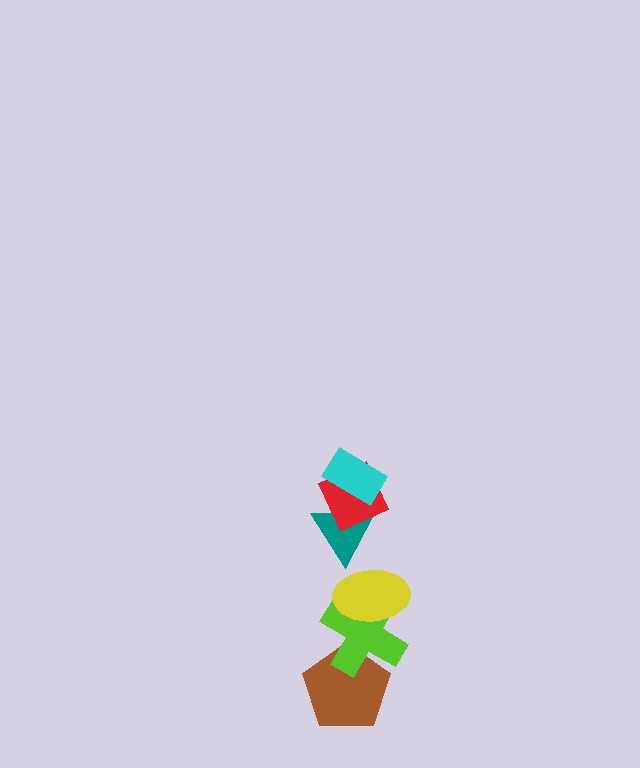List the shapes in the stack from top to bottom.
From top to bottom: the cyan rectangle, the red diamond, the teal triangle, the yellow ellipse, the lime cross, the brown pentagon.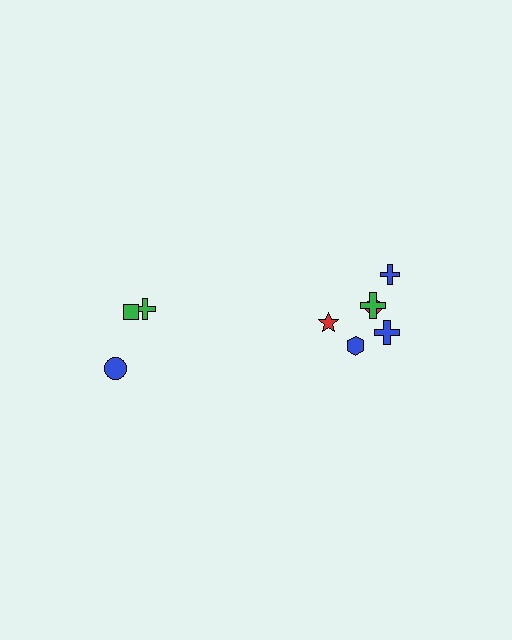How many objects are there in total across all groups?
There are 9 objects.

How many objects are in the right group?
There are 6 objects.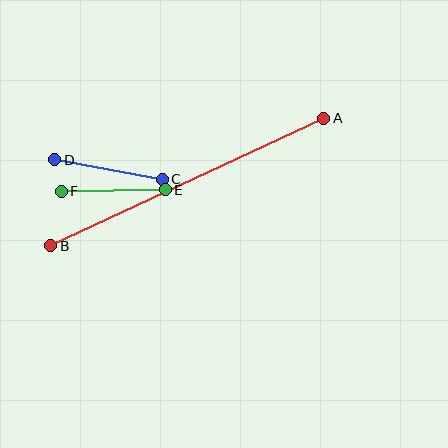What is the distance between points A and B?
The distance is approximately 302 pixels.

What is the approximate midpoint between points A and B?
The midpoint is at approximately (187, 182) pixels.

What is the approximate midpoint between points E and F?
The midpoint is at approximately (113, 191) pixels.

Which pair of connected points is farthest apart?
Points A and B are farthest apart.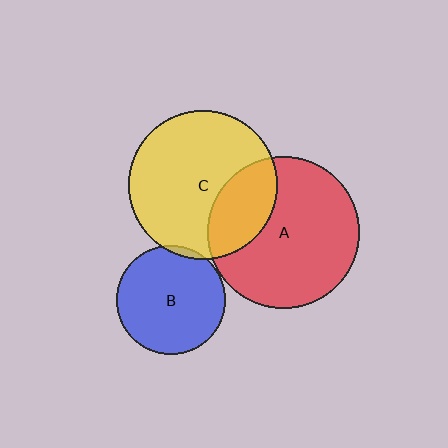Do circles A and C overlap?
Yes.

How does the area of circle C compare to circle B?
Approximately 1.9 times.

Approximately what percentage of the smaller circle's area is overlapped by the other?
Approximately 25%.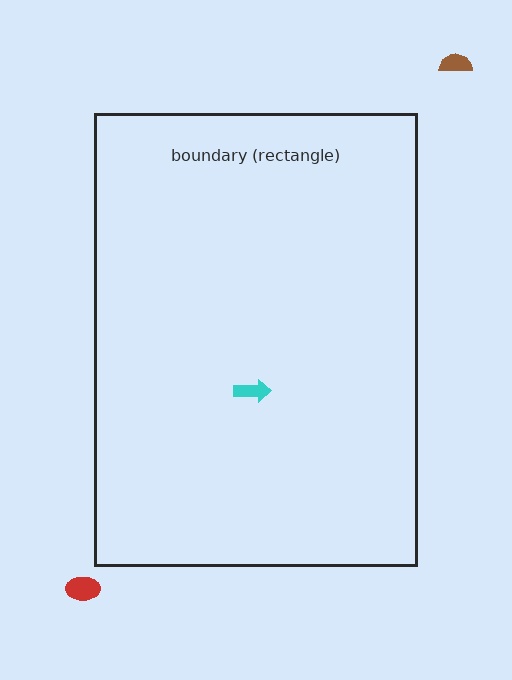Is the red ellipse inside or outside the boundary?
Outside.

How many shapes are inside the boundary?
1 inside, 2 outside.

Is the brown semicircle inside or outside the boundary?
Outside.